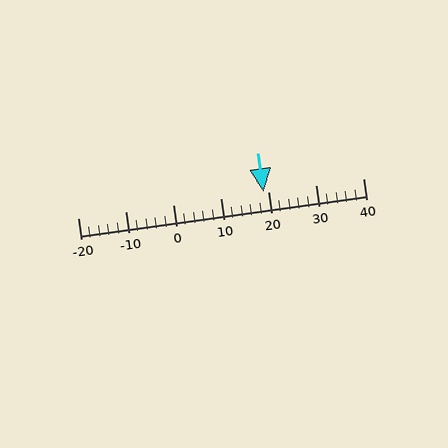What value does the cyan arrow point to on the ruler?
The cyan arrow points to approximately 19.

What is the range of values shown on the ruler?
The ruler shows values from -20 to 40.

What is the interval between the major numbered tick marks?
The major tick marks are spaced 10 units apart.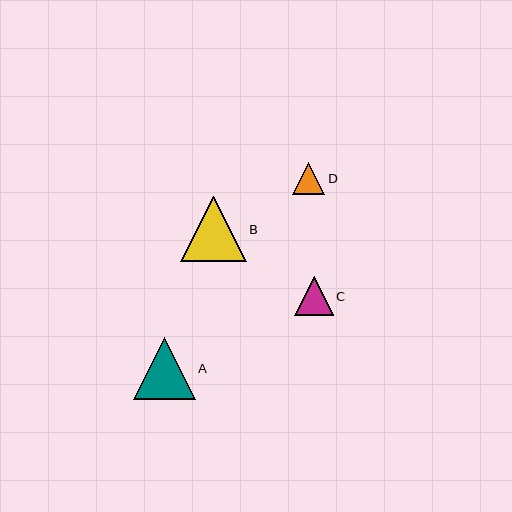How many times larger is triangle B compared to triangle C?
Triangle B is approximately 1.7 times the size of triangle C.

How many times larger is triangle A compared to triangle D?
Triangle A is approximately 1.9 times the size of triangle D.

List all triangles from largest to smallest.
From largest to smallest: B, A, C, D.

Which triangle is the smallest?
Triangle D is the smallest with a size of approximately 32 pixels.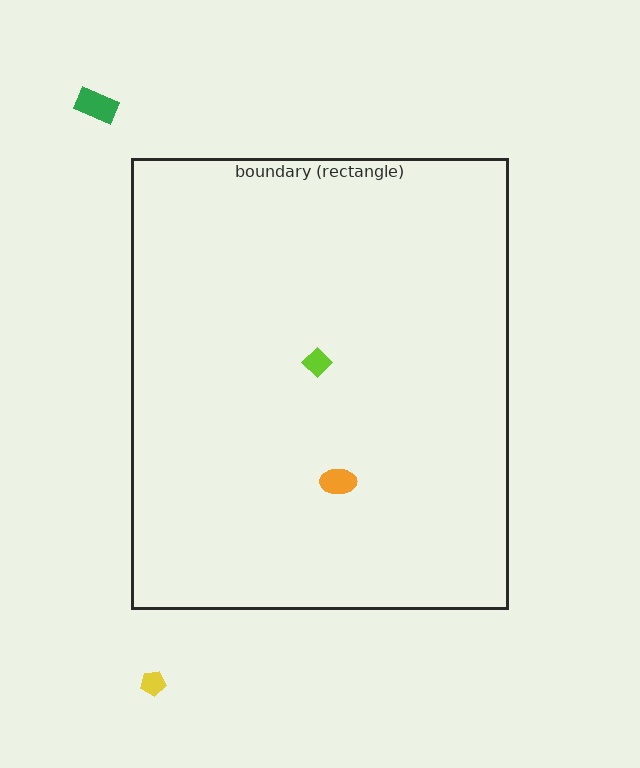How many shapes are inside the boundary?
2 inside, 2 outside.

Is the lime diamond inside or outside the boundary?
Inside.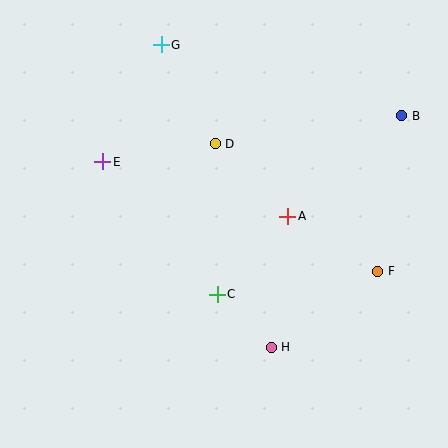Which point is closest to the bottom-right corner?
Point F is closest to the bottom-right corner.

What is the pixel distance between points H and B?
The distance between H and B is 266 pixels.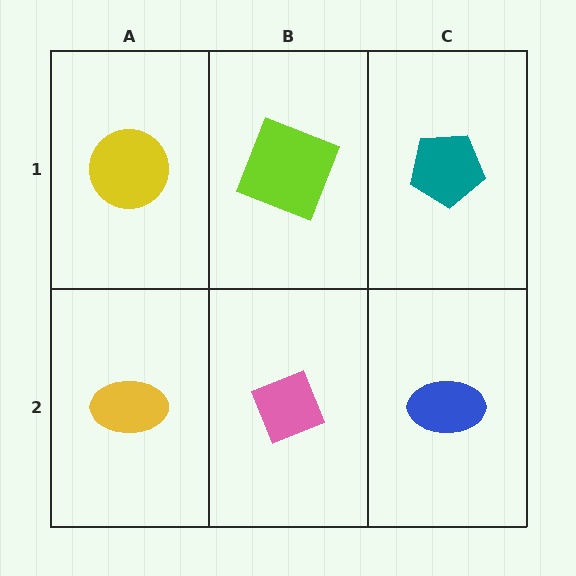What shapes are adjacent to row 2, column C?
A teal pentagon (row 1, column C), a pink diamond (row 2, column B).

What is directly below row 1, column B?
A pink diamond.